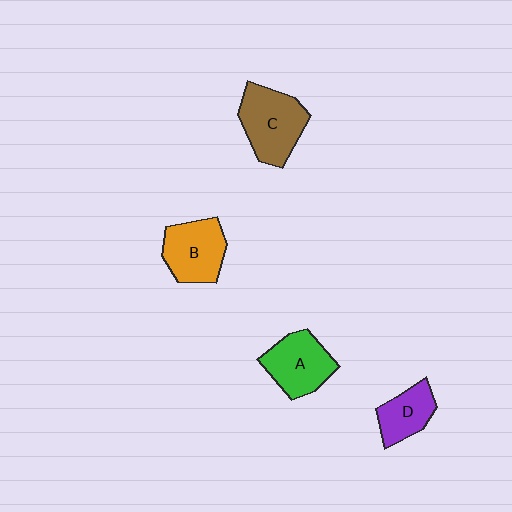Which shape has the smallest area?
Shape D (purple).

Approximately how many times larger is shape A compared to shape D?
Approximately 1.4 times.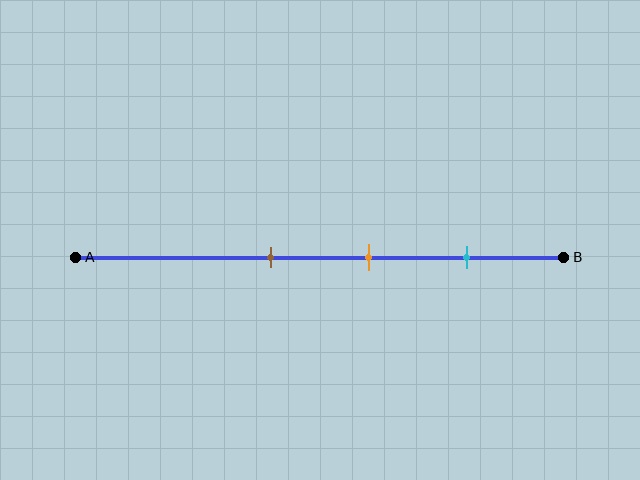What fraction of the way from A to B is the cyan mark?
The cyan mark is approximately 80% (0.8) of the way from A to B.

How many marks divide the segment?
There are 3 marks dividing the segment.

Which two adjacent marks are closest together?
The brown and orange marks are the closest adjacent pair.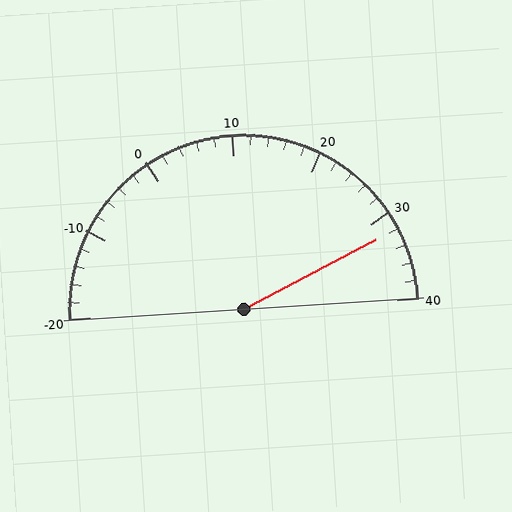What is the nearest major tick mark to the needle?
The nearest major tick mark is 30.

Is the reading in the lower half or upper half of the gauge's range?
The reading is in the upper half of the range (-20 to 40).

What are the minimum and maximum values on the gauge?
The gauge ranges from -20 to 40.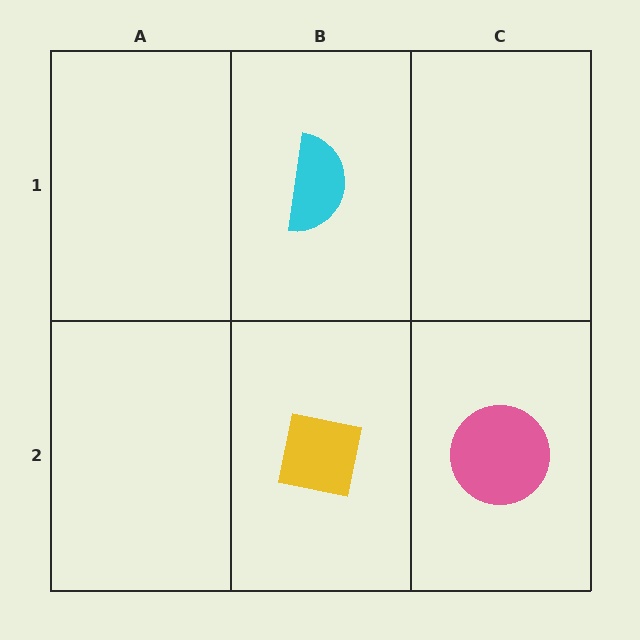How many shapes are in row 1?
1 shape.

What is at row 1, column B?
A cyan semicircle.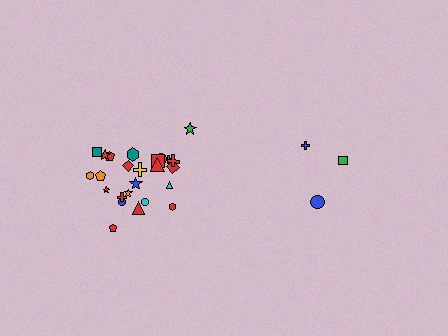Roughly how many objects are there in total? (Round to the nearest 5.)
Roughly 30 objects in total.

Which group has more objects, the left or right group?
The left group.